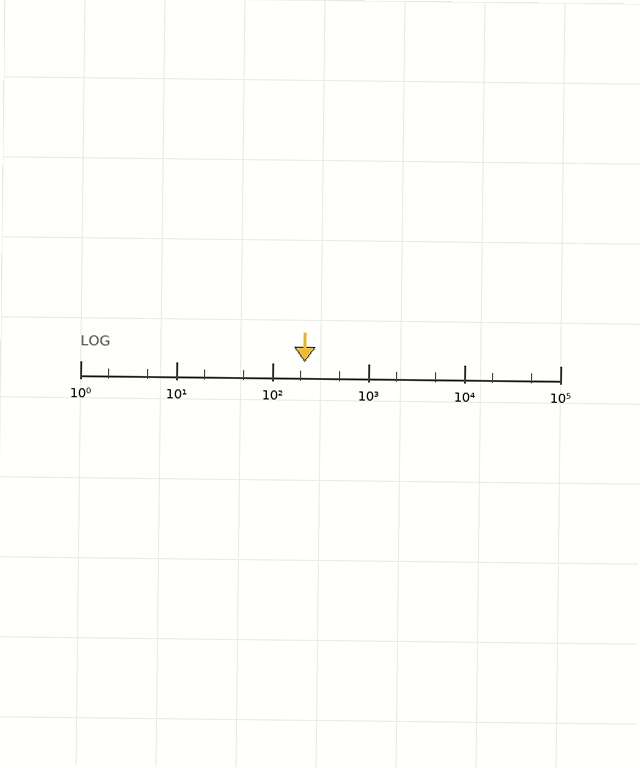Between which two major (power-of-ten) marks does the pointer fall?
The pointer is between 100 and 1000.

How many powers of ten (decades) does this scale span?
The scale spans 5 decades, from 1 to 100000.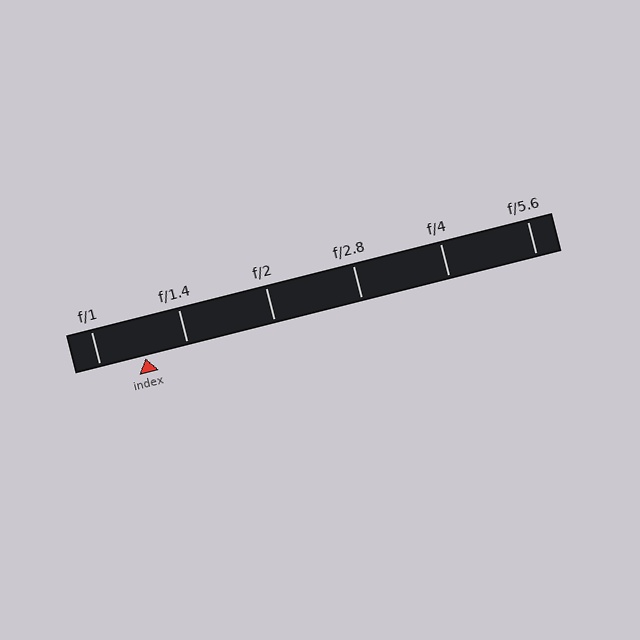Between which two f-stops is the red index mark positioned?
The index mark is between f/1 and f/1.4.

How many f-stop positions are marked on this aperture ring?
There are 6 f-stop positions marked.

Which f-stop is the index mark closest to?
The index mark is closest to f/1.4.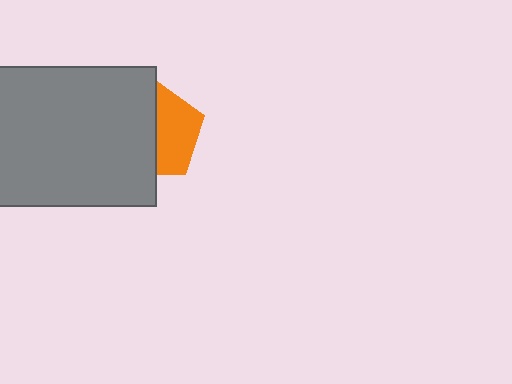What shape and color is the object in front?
The object in front is a gray rectangle.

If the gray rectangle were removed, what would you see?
You would see the complete orange pentagon.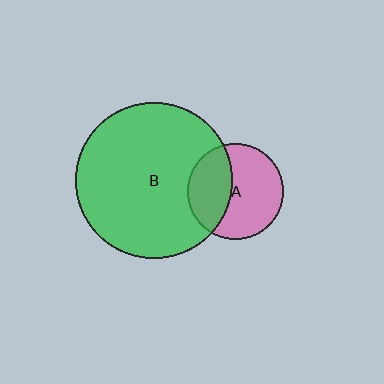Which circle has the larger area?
Circle B (green).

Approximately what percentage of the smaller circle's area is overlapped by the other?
Approximately 40%.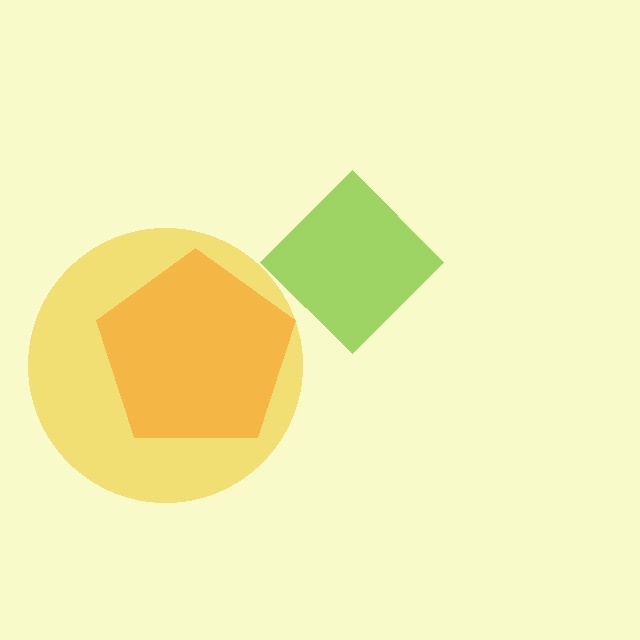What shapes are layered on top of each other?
The layered shapes are: a yellow circle, a lime diamond, an orange pentagon.